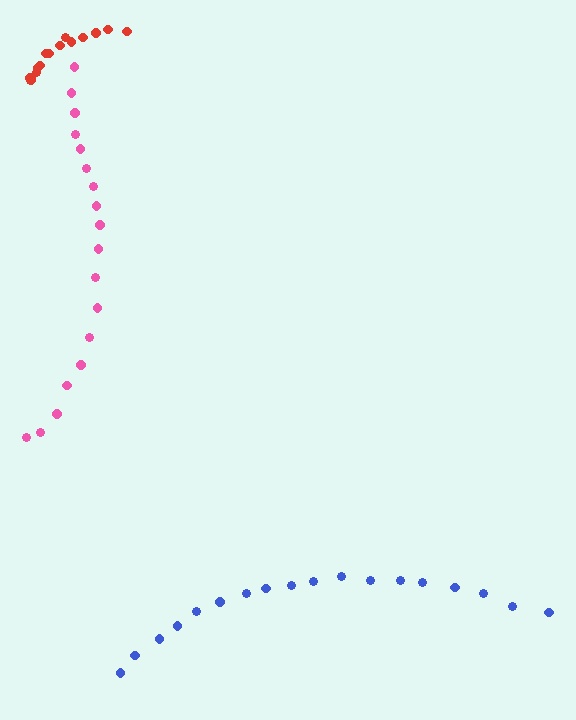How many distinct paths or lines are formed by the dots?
There are 3 distinct paths.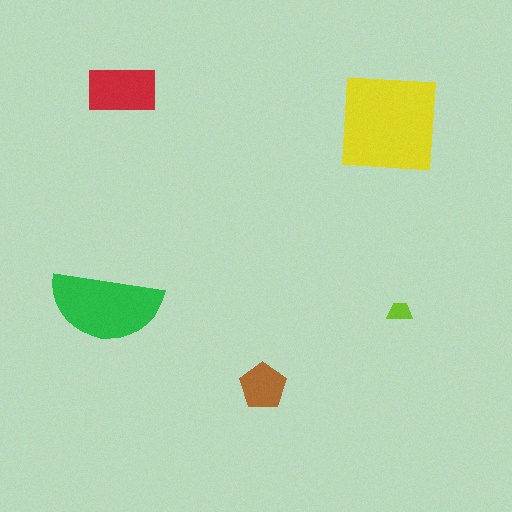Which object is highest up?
The red rectangle is topmost.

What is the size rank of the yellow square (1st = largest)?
1st.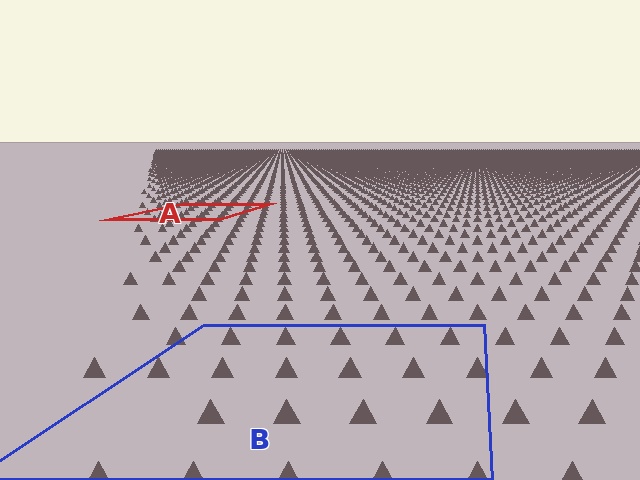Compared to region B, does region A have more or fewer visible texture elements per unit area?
Region A has more texture elements per unit area — they are packed more densely because it is farther away.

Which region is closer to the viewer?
Region B is closer. The texture elements there are larger and more spread out.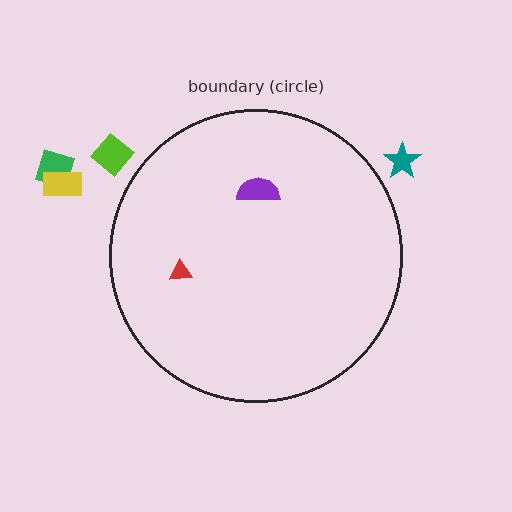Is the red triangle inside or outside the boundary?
Inside.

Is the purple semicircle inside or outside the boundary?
Inside.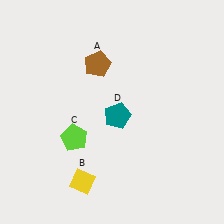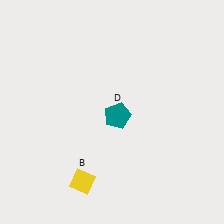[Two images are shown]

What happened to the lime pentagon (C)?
The lime pentagon (C) was removed in Image 2. It was in the bottom-left area of Image 1.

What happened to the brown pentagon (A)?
The brown pentagon (A) was removed in Image 2. It was in the top-left area of Image 1.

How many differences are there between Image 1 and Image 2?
There are 2 differences between the two images.